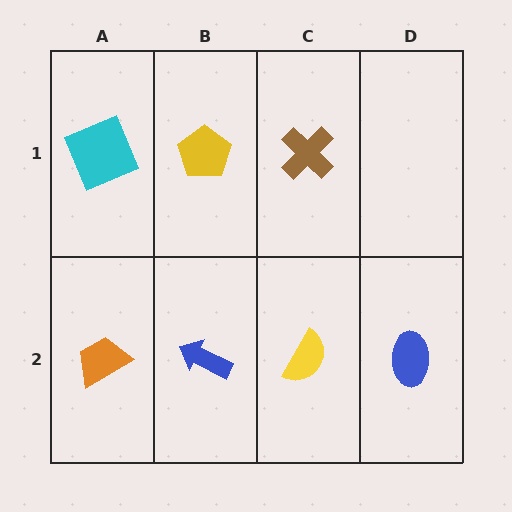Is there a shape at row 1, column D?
No, that cell is empty.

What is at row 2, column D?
A blue ellipse.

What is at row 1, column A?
A cyan square.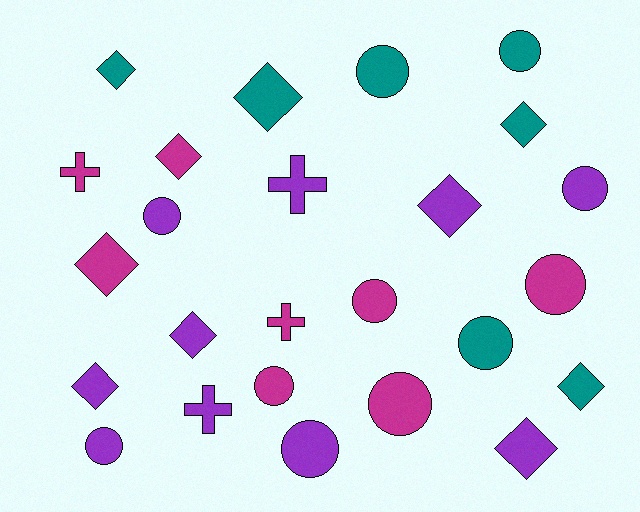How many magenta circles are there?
There are 4 magenta circles.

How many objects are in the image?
There are 25 objects.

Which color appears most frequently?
Purple, with 10 objects.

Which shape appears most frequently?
Circle, with 11 objects.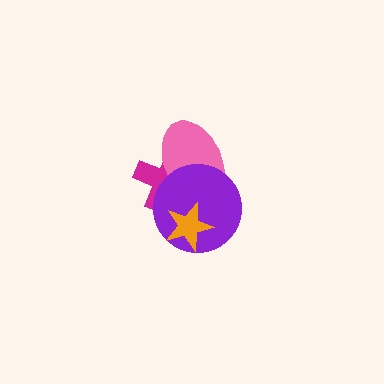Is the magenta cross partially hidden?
Yes, it is partially covered by another shape.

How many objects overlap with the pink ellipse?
2 objects overlap with the pink ellipse.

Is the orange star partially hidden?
No, no other shape covers it.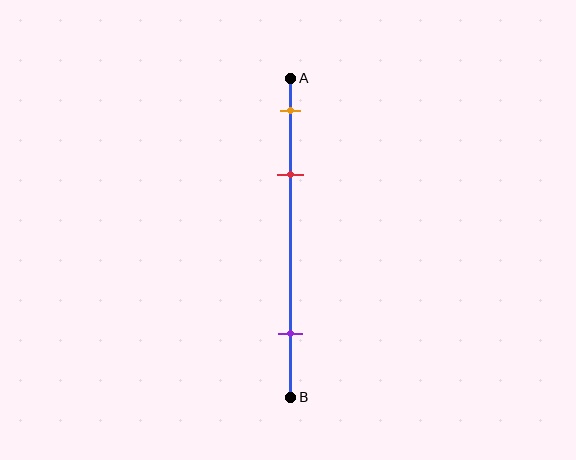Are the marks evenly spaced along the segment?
No, the marks are not evenly spaced.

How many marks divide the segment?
There are 3 marks dividing the segment.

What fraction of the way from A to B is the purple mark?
The purple mark is approximately 80% (0.8) of the way from A to B.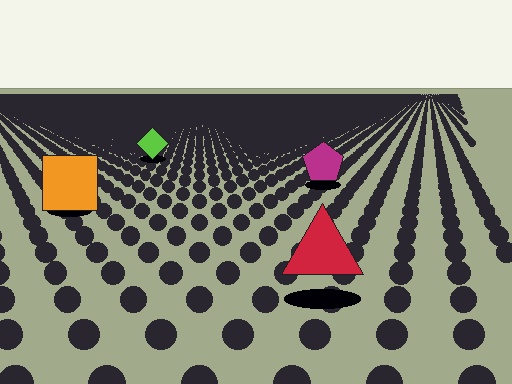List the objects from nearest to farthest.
From nearest to farthest: the red triangle, the orange square, the magenta pentagon, the lime diamond.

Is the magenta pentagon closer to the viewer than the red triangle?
No. The red triangle is closer — you can tell from the texture gradient: the ground texture is coarser near it.